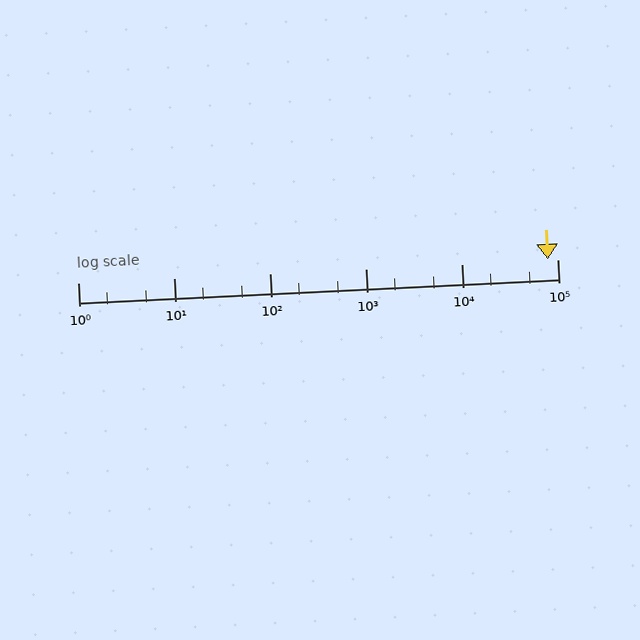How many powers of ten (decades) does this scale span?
The scale spans 5 decades, from 1 to 100000.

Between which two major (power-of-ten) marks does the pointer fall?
The pointer is between 10000 and 100000.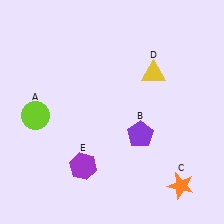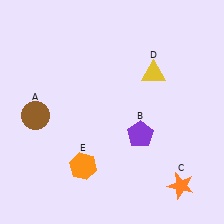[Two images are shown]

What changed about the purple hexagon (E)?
In Image 1, E is purple. In Image 2, it changed to orange.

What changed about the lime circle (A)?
In Image 1, A is lime. In Image 2, it changed to brown.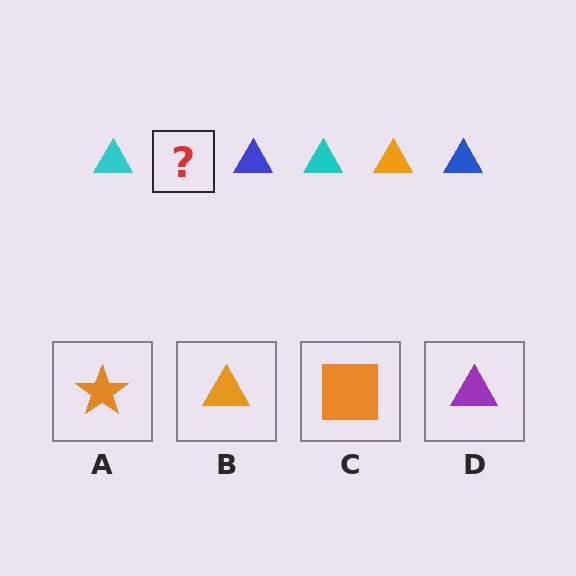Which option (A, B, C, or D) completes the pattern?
B.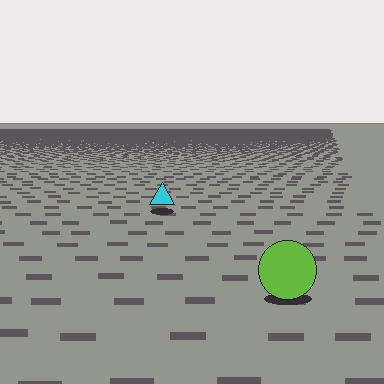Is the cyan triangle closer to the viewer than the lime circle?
No. The lime circle is closer — you can tell from the texture gradient: the ground texture is coarser near it.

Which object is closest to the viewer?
The lime circle is closest. The texture marks near it are larger and more spread out.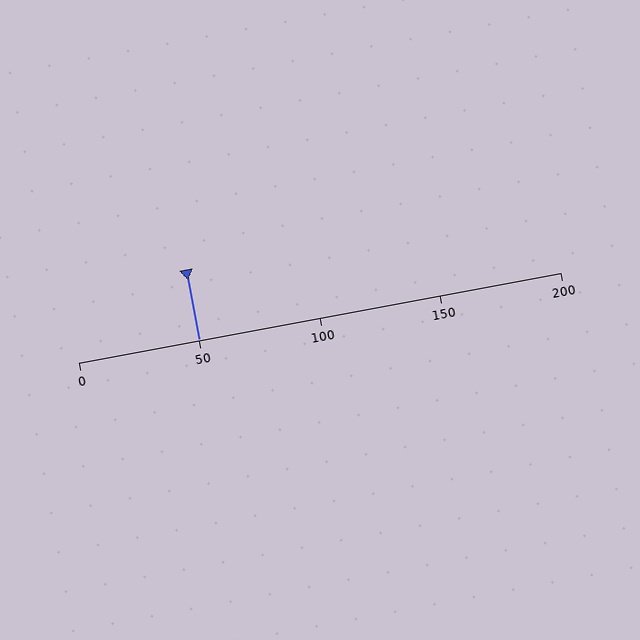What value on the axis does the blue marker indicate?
The marker indicates approximately 50.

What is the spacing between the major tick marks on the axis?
The major ticks are spaced 50 apart.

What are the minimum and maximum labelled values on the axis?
The axis runs from 0 to 200.